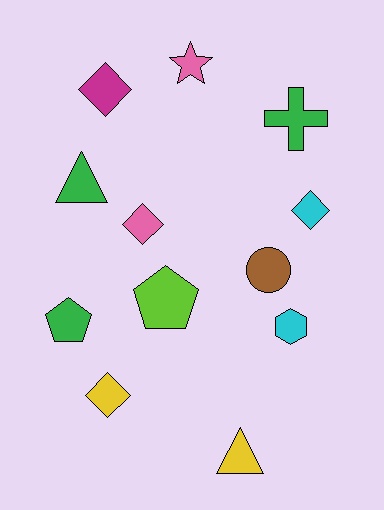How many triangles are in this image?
There are 2 triangles.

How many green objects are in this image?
There are 3 green objects.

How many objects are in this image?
There are 12 objects.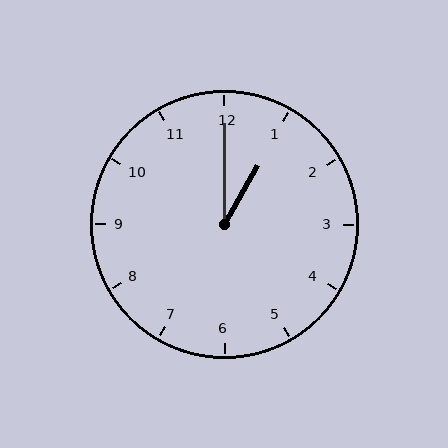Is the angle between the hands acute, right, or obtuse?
It is acute.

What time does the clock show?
1:00.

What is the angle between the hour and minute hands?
Approximately 30 degrees.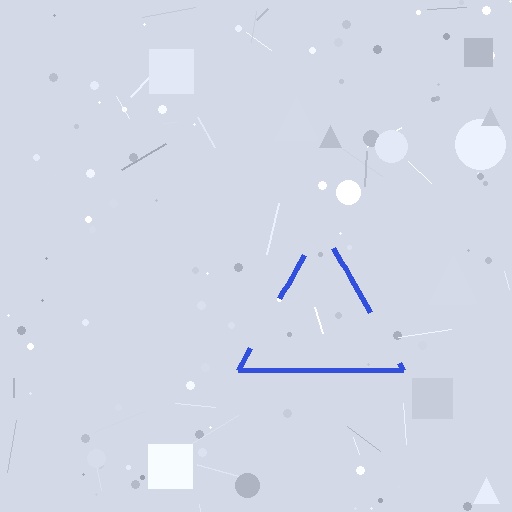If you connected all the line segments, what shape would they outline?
They would outline a triangle.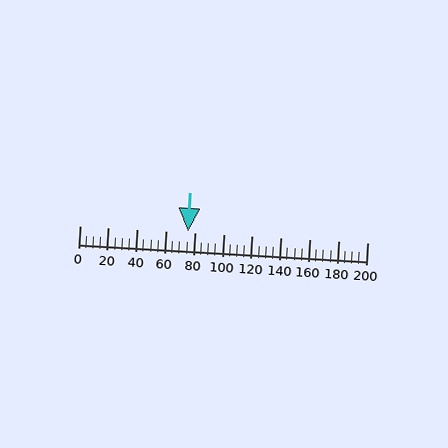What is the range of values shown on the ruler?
The ruler shows values from 0 to 200.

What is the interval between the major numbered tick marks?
The major tick marks are spaced 20 units apart.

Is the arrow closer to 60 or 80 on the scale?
The arrow is closer to 80.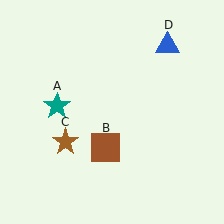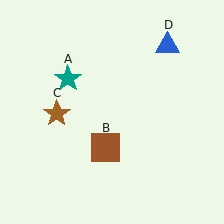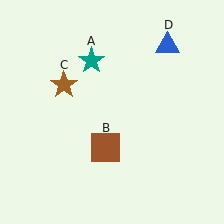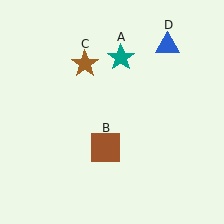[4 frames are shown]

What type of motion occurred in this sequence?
The teal star (object A), brown star (object C) rotated clockwise around the center of the scene.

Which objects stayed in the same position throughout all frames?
Brown square (object B) and blue triangle (object D) remained stationary.